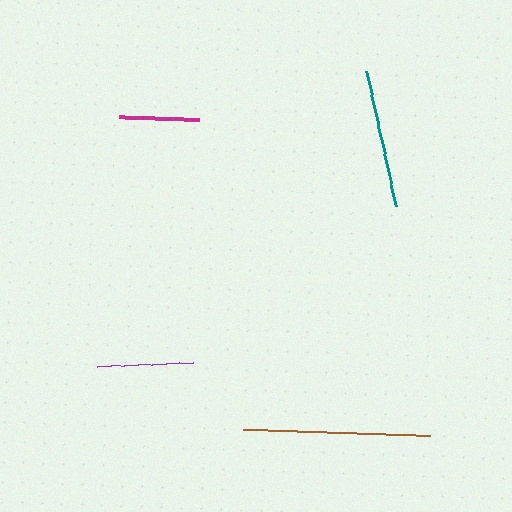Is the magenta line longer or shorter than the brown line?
The brown line is longer than the magenta line.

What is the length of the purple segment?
The purple segment is approximately 97 pixels long.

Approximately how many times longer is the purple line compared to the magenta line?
The purple line is approximately 1.2 times the length of the magenta line.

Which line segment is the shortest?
The magenta line is the shortest at approximately 80 pixels.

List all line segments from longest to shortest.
From longest to shortest: brown, teal, purple, magenta.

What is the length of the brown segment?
The brown segment is approximately 187 pixels long.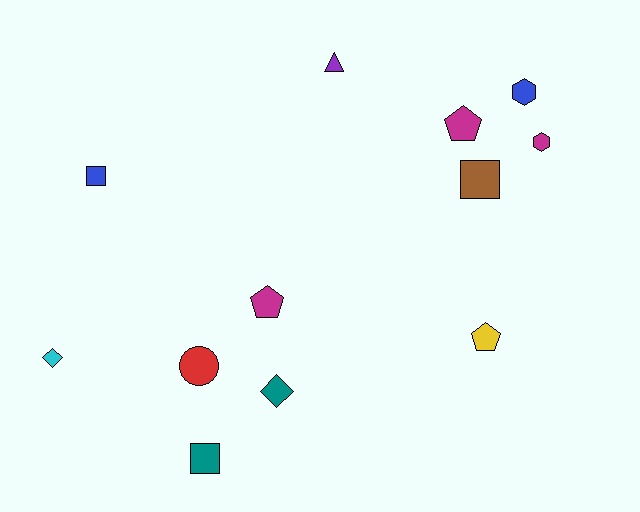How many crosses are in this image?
There are no crosses.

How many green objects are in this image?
There are no green objects.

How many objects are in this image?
There are 12 objects.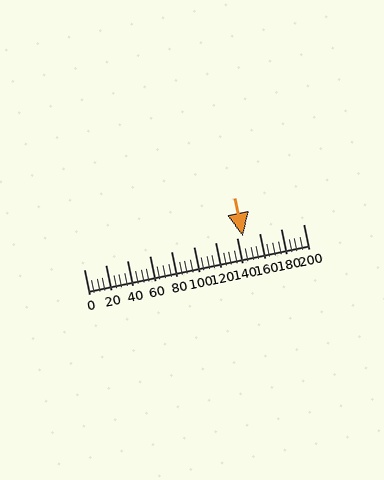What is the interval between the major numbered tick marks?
The major tick marks are spaced 20 units apart.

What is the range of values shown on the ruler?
The ruler shows values from 0 to 200.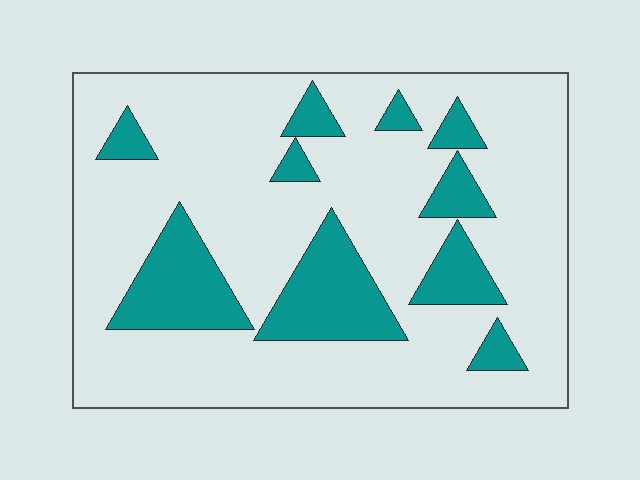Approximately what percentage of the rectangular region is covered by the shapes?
Approximately 20%.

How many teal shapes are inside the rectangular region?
10.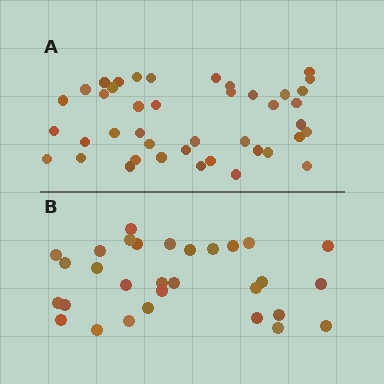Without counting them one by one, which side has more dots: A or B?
Region A (the top region) has more dots.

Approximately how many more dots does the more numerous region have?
Region A has roughly 12 or so more dots than region B.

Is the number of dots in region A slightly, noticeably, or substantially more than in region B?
Region A has noticeably more, but not dramatically so. The ratio is roughly 1.4 to 1.